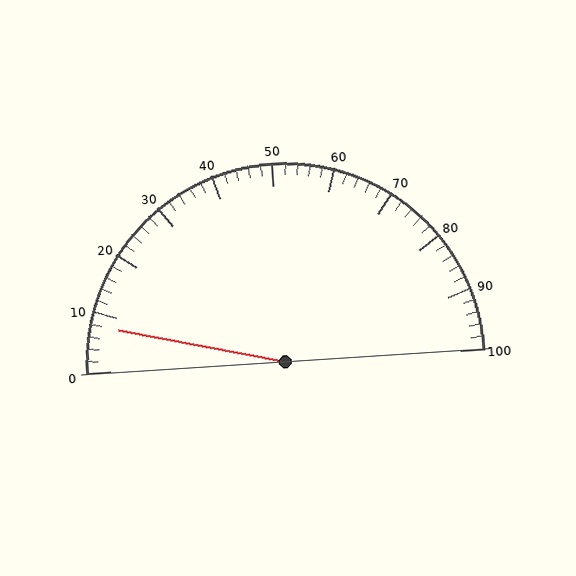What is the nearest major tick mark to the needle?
The nearest major tick mark is 10.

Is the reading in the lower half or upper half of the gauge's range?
The reading is in the lower half of the range (0 to 100).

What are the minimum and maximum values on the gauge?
The gauge ranges from 0 to 100.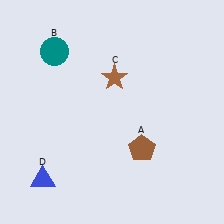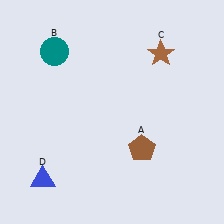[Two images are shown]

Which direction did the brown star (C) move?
The brown star (C) moved right.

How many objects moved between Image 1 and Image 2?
1 object moved between the two images.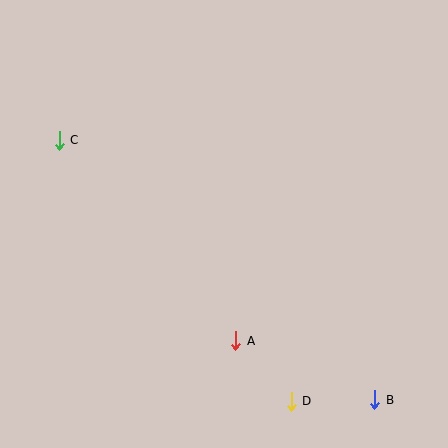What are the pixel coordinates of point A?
Point A is at (236, 341).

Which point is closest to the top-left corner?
Point C is closest to the top-left corner.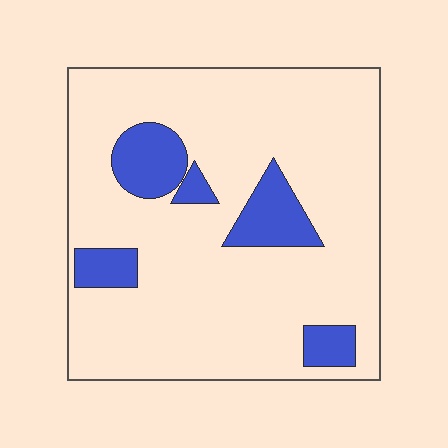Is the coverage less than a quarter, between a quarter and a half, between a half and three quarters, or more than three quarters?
Less than a quarter.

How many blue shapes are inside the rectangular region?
5.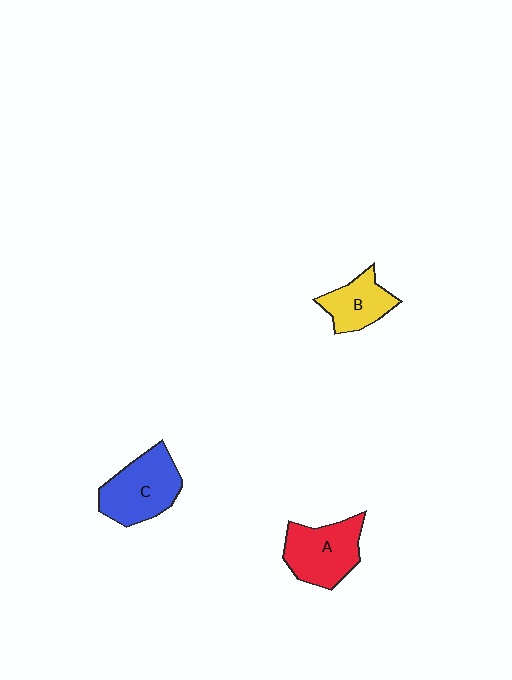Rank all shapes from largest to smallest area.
From largest to smallest: C (blue), A (red), B (yellow).